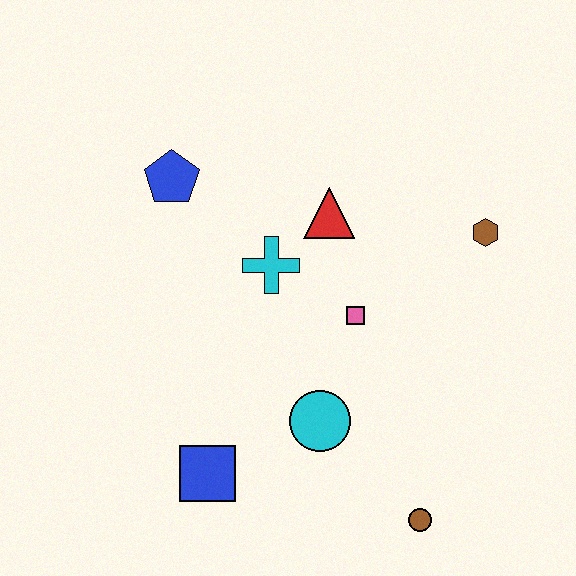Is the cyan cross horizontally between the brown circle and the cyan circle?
No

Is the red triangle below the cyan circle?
No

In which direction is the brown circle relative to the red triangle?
The brown circle is below the red triangle.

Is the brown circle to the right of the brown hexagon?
No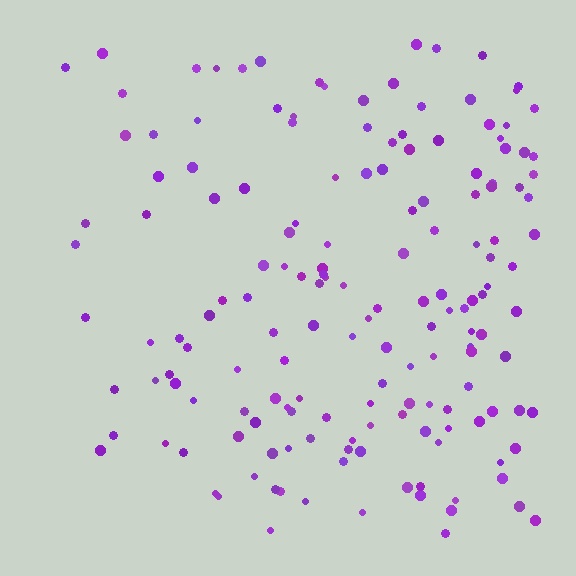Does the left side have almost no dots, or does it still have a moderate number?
Still a moderate number, just noticeably fewer than the right.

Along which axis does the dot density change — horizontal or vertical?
Horizontal.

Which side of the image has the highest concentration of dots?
The right.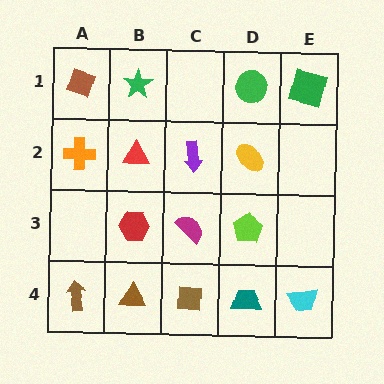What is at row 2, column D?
A yellow ellipse.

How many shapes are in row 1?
4 shapes.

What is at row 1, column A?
A brown diamond.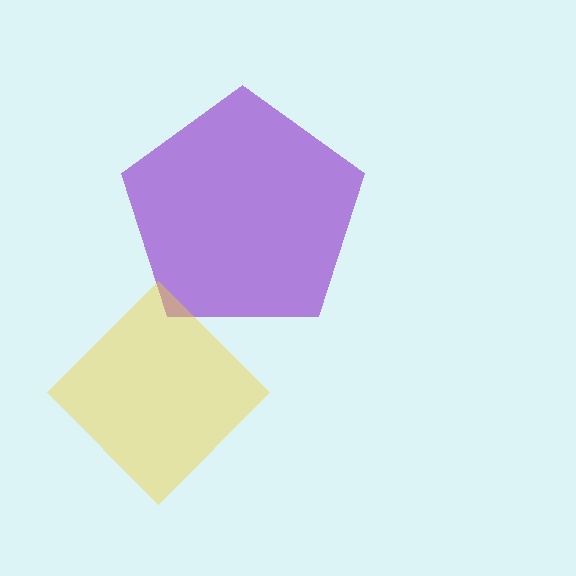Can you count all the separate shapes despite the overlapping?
Yes, there are 2 separate shapes.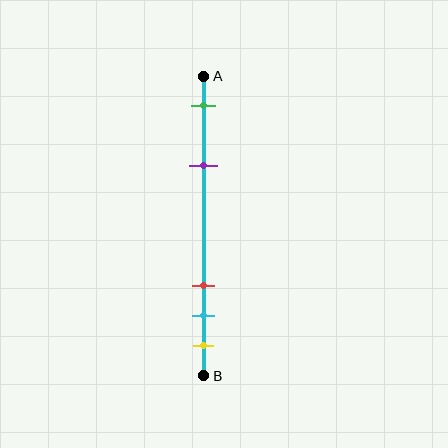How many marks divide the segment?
There are 5 marks dividing the segment.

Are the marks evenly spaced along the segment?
No, the marks are not evenly spaced.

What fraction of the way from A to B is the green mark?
The green mark is approximately 10% (0.1) of the way from A to B.